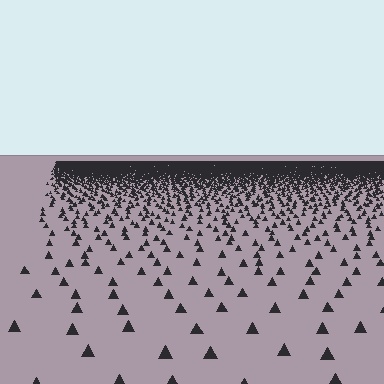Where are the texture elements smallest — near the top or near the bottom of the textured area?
Near the top.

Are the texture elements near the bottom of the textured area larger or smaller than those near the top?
Larger. Near the bottom, elements are closer to the viewer and appear at a bigger on-screen size.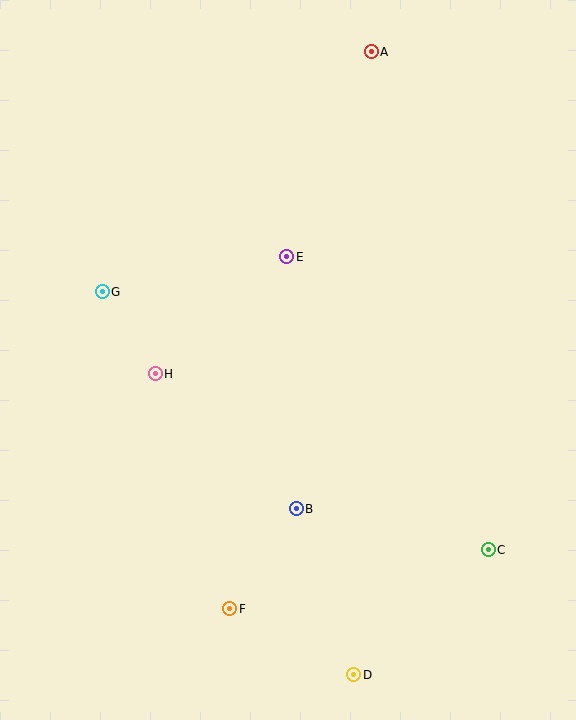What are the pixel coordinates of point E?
Point E is at (287, 257).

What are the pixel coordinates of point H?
Point H is at (155, 374).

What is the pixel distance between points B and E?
The distance between B and E is 252 pixels.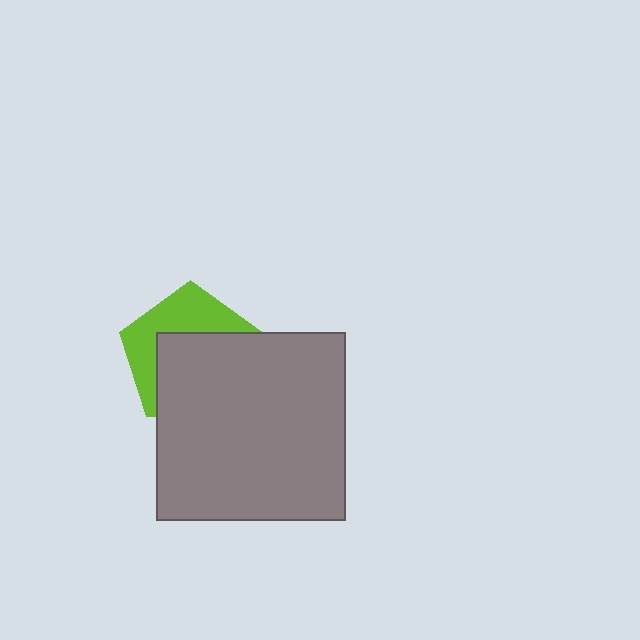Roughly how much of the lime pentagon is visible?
A small part of it is visible (roughly 41%).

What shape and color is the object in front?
The object in front is a gray square.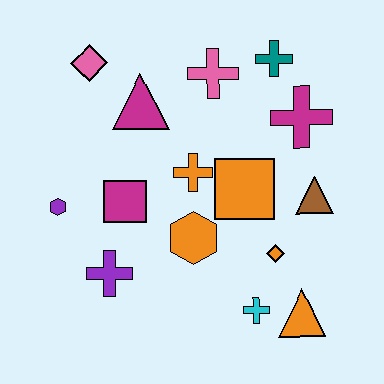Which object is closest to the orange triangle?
The cyan cross is closest to the orange triangle.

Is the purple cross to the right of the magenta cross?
No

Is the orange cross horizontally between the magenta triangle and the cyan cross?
Yes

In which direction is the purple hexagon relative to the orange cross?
The purple hexagon is to the left of the orange cross.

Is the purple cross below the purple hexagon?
Yes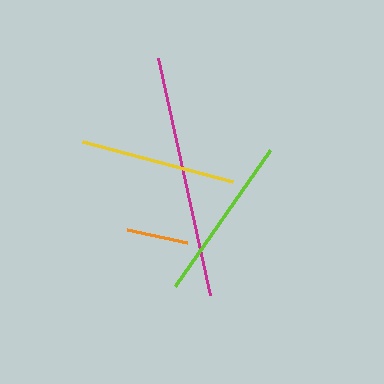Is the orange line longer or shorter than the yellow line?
The yellow line is longer than the orange line.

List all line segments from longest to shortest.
From longest to shortest: magenta, lime, yellow, orange.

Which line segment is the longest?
The magenta line is the longest at approximately 243 pixels.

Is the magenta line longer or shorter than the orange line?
The magenta line is longer than the orange line.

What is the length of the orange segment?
The orange segment is approximately 61 pixels long.